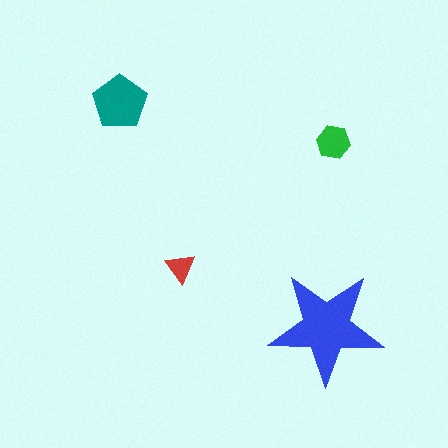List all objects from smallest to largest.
The red triangle, the green hexagon, the teal pentagon, the blue star.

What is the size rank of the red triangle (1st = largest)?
4th.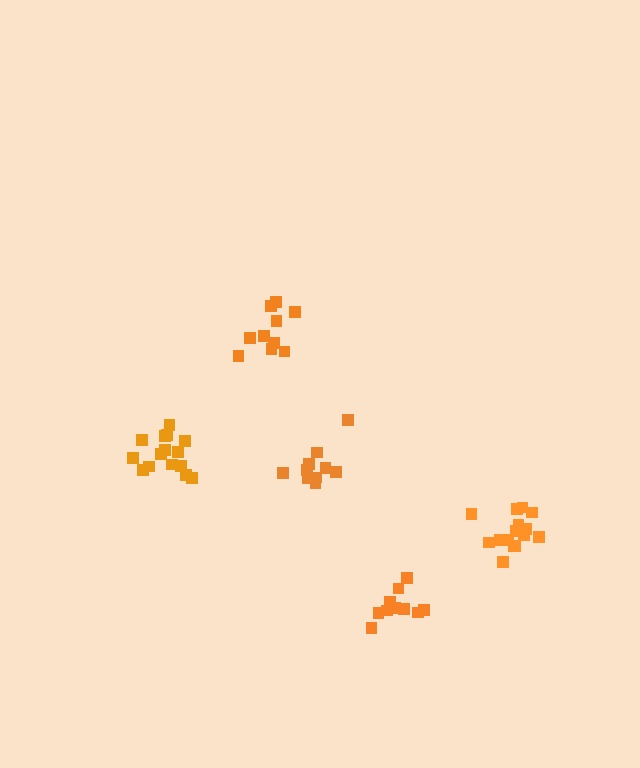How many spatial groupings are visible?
There are 5 spatial groupings.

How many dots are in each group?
Group 1: 15 dots, Group 2: 15 dots, Group 3: 10 dots, Group 4: 10 dots, Group 5: 10 dots (60 total).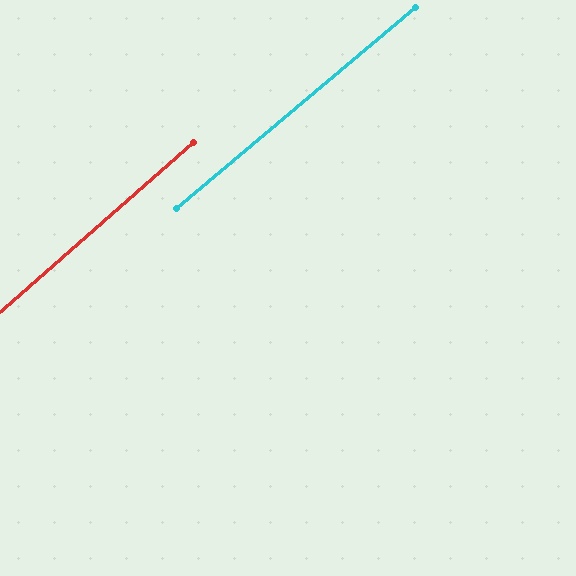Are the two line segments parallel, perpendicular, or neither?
Parallel — their directions differ by only 1.2°.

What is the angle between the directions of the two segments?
Approximately 1 degree.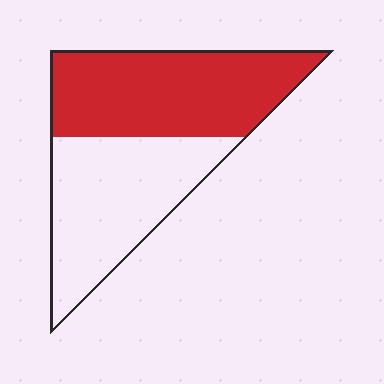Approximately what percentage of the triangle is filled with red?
Approximately 50%.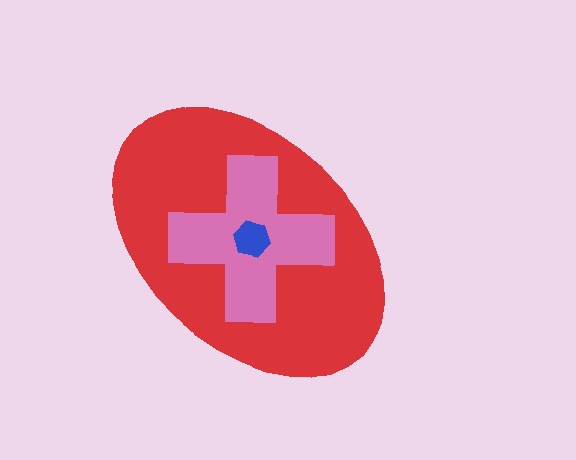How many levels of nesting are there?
3.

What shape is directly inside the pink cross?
The blue hexagon.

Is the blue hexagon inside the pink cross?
Yes.